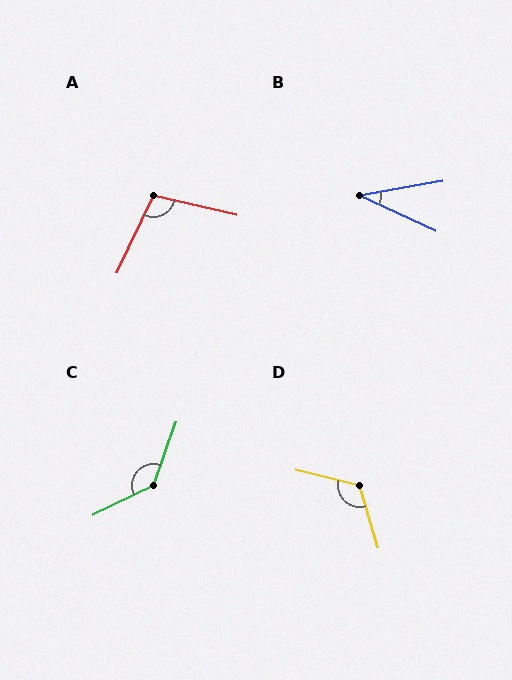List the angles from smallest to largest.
B (35°), A (102°), D (120°), C (136°).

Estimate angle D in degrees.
Approximately 120 degrees.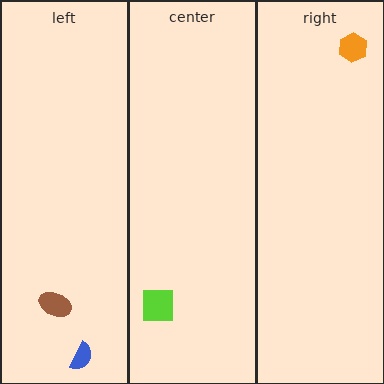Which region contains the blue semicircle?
The left region.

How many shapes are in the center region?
1.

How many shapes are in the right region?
1.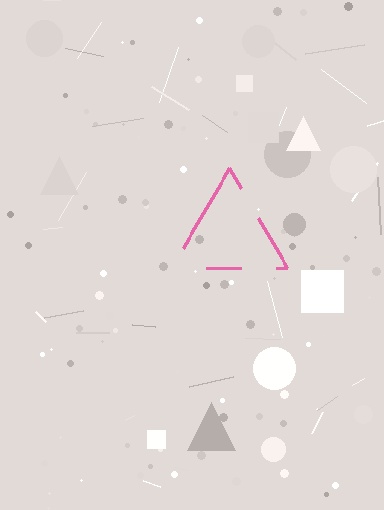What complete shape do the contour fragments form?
The contour fragments form a triangle.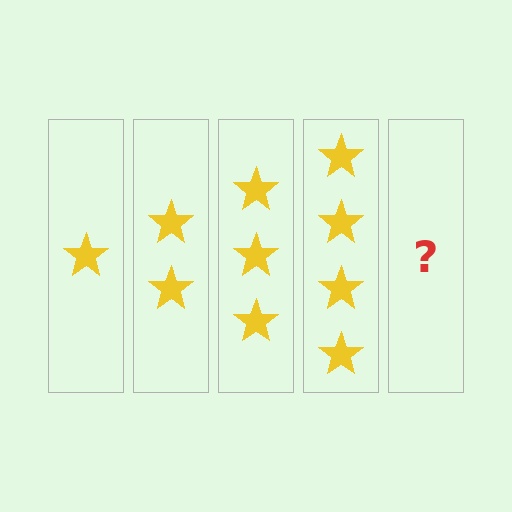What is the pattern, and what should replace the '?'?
The pattern is that each step adds one more star. The '?' should be 5 stars.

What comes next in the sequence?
The next element should be 5 stars.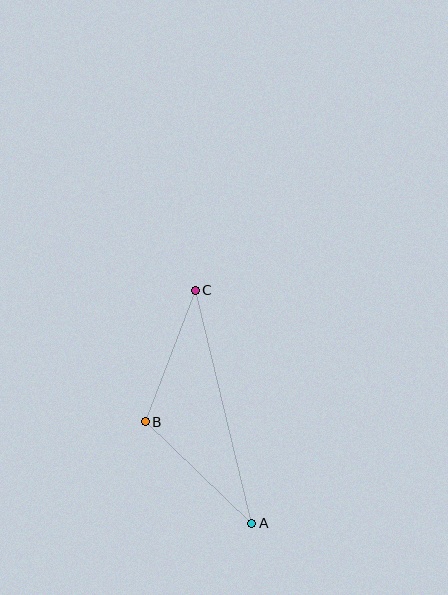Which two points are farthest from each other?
Points A and C are farthest from each other.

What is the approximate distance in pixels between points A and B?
The distance between A and B is approximately 147 pixels.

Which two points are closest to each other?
Points B and C are closest to each other.